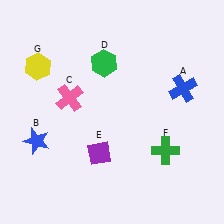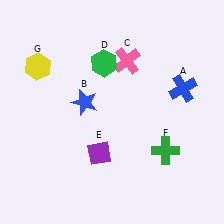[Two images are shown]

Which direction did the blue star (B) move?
The blue star (B) moved right.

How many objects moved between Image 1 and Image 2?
2 objects moved between the two images.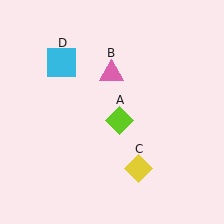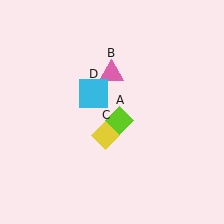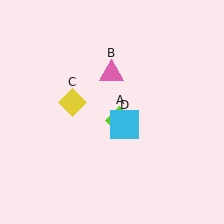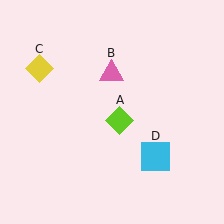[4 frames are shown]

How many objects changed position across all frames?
2 objects changed position: yellow diamond (object C), cyan square (object D).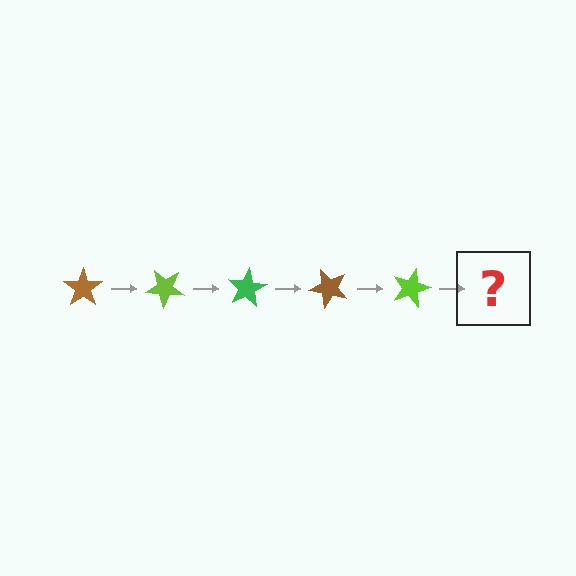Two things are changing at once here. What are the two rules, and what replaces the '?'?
The two rules are that it rotates 40 degrees each step and the color cycles through brown, lime, and green. The '?' should be a green star, rotated 200 degrees from the start.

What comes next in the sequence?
The next element should be a green star, rotated 200 degrees from the start.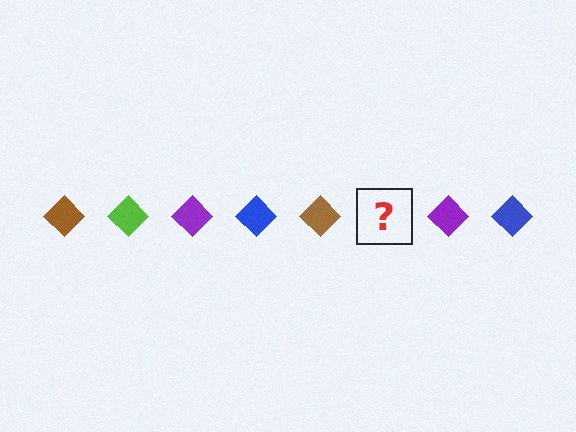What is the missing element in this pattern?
The missing element is a lime diamond.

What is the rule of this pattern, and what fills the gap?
The rule is that the pattern cycles through brown, lime, purple, blue diamonds. The gap should be filled with a lime diamond.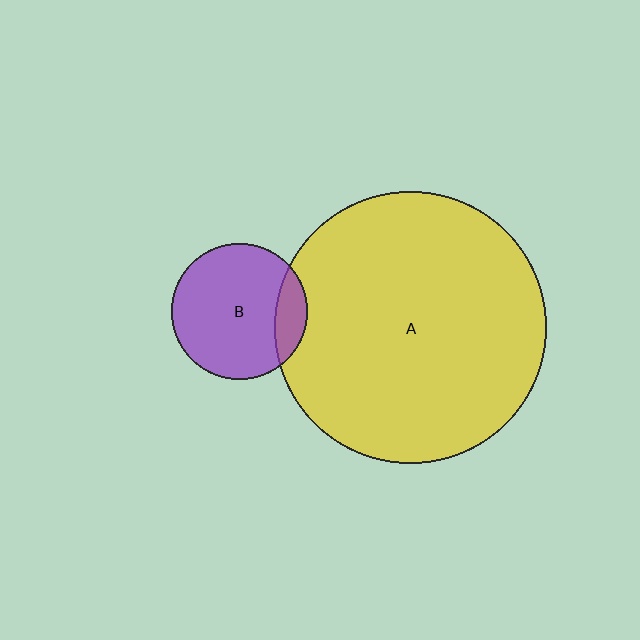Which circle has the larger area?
Circle A (yellow).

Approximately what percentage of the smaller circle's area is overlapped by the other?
Approximately 15%.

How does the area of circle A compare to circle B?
Approximately 4.0 times.